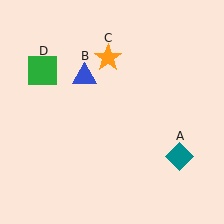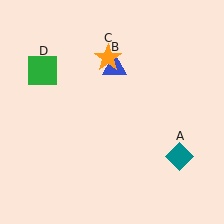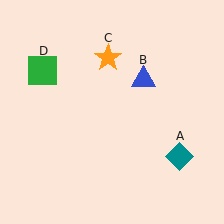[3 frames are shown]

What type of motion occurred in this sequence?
The blue triangle (object B) rotated clockwise around the center of the scene.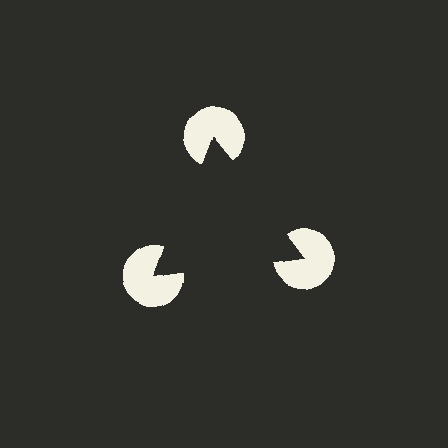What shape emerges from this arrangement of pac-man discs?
An illusory triangle — its edges are inferred from the aligned wedge cuts in the pac-man discs, not physically drawn.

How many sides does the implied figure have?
3 sides.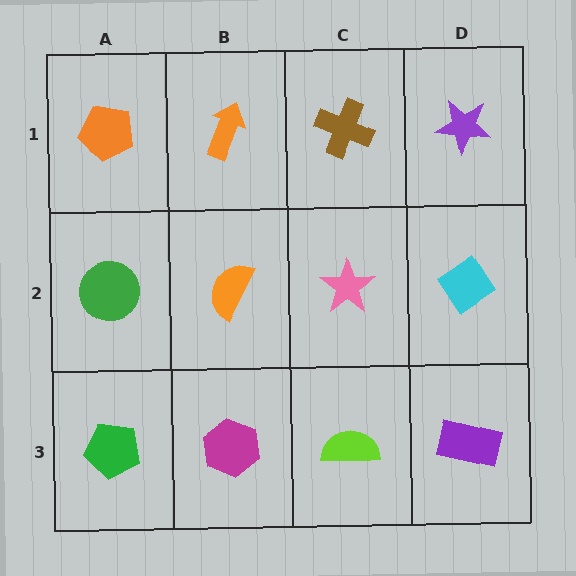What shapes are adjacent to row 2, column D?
A purple star (row 1, column D), a purple rectangle (row 3, column D), a pink star (row 2, column C).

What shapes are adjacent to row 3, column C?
A pink star (row 2, column C), a magenta hexagon (row 3, column B), a purple rectangle (row 3, column D).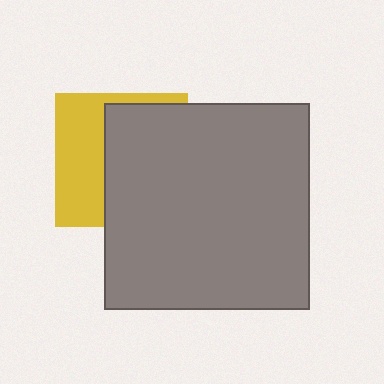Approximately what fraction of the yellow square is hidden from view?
Roughly 59% of the yellow square is hidden behind the gray square.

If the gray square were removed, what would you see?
You would see the complete yellow square.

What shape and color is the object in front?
The object in front is a gray square.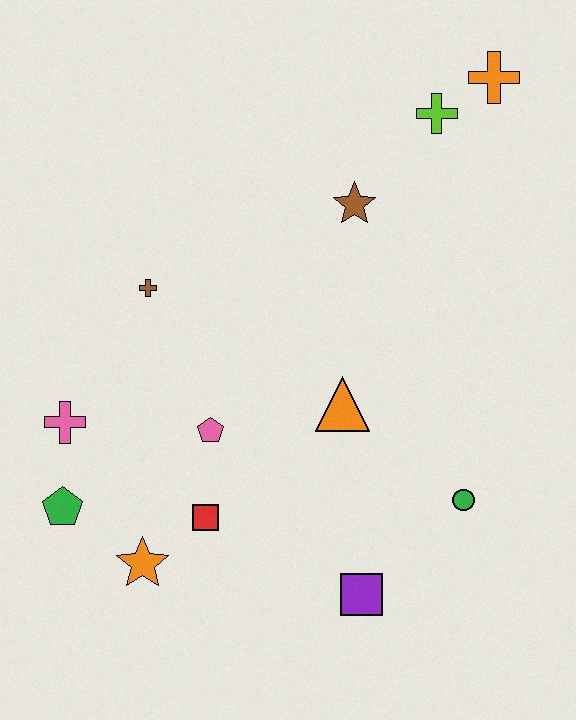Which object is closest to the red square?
The orange star is closest to the red square.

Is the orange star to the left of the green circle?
Yes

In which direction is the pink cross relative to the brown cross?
The pink cross is below the brown cross.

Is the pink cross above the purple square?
Yes